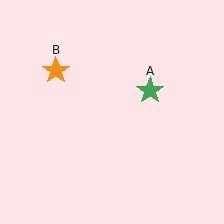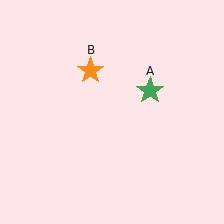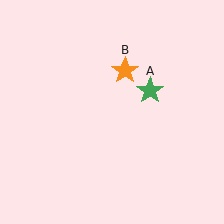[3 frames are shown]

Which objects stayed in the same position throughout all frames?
Green star (object A) remained stationary.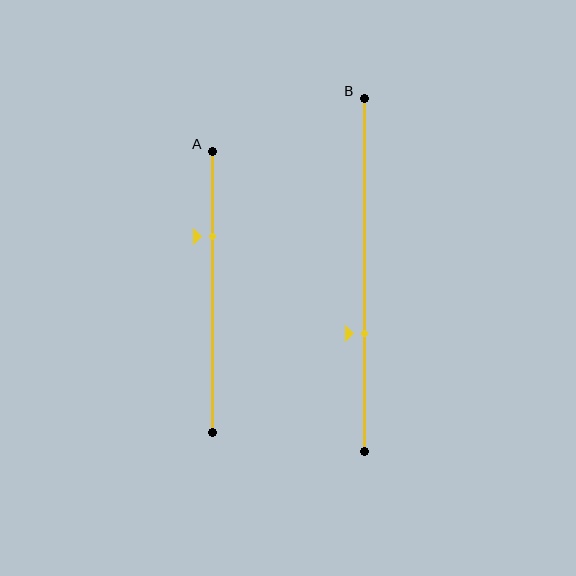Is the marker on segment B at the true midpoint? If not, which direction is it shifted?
No, the marker on segment B is shifted downward by about 17% of the segment length.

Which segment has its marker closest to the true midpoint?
Segment B has its marker closest to the true midpoint.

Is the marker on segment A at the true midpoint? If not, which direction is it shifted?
No, the marker on segment A is shifted upward by about 20% of the segment length.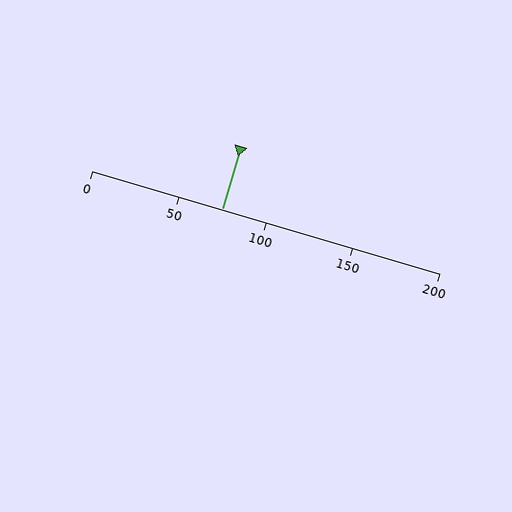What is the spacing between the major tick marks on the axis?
The major ticks are spaced 50 apart.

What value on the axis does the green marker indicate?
The marker indicates approximately 75.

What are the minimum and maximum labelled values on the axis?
The axis runs from 0 to 200.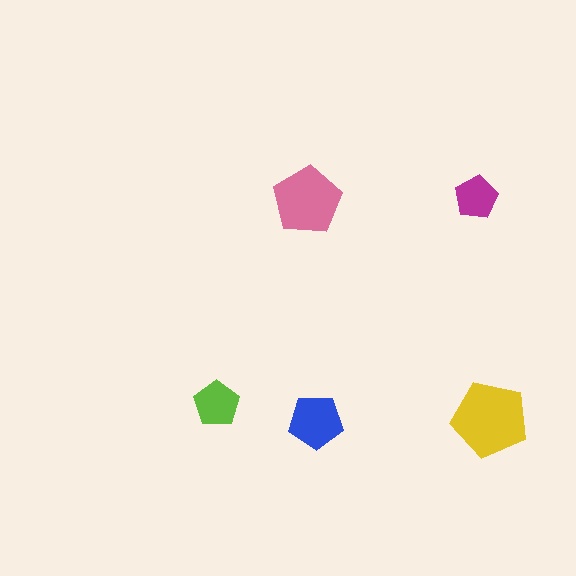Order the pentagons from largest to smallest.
the yellow one, the pink one, the blue one, the lime one, the magenta one.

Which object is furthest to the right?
The yellow pentagon is rightmost.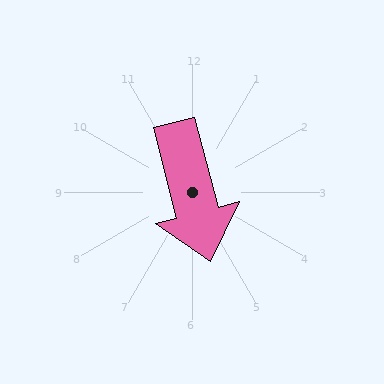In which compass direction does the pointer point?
South.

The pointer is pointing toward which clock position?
Roughly 6 o'clock.